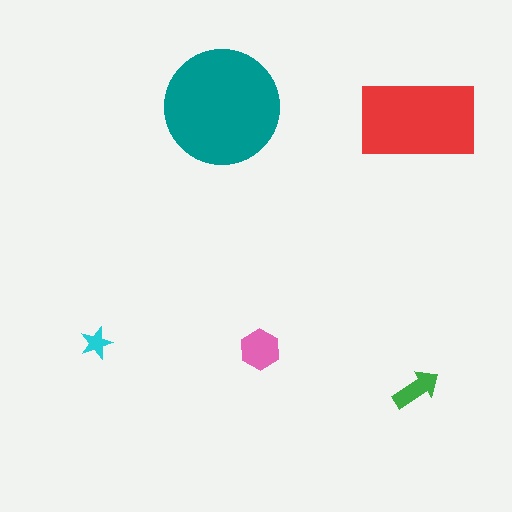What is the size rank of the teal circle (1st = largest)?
1st.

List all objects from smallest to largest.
The cyan star, the green arrow, the pink hexagon, the red rectangle, the teal circle.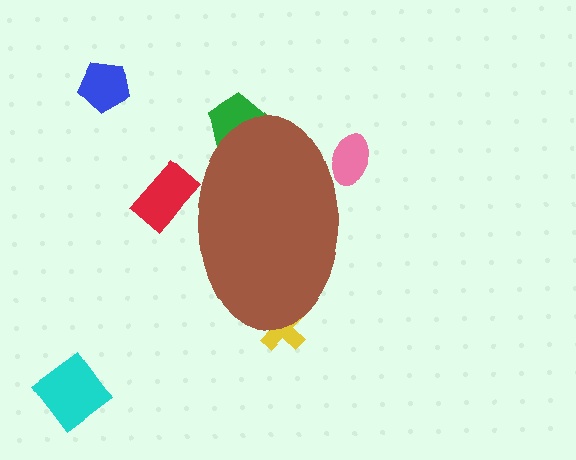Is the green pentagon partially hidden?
Yes, the green pentagon is partially hidden behind the brown ellipse.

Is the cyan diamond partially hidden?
No, the cyan diamond is fully visible.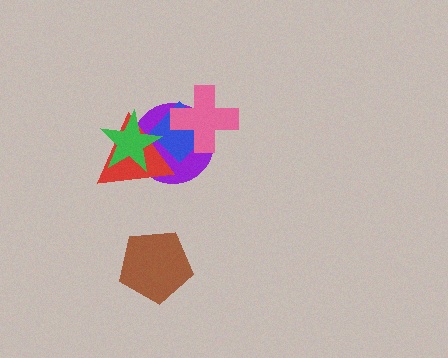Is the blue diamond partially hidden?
Yes, it is partially covered by another shape.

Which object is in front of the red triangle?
The green star is in front of the red triangle.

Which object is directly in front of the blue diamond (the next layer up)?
The pink cross is directly in front of the blue diamond.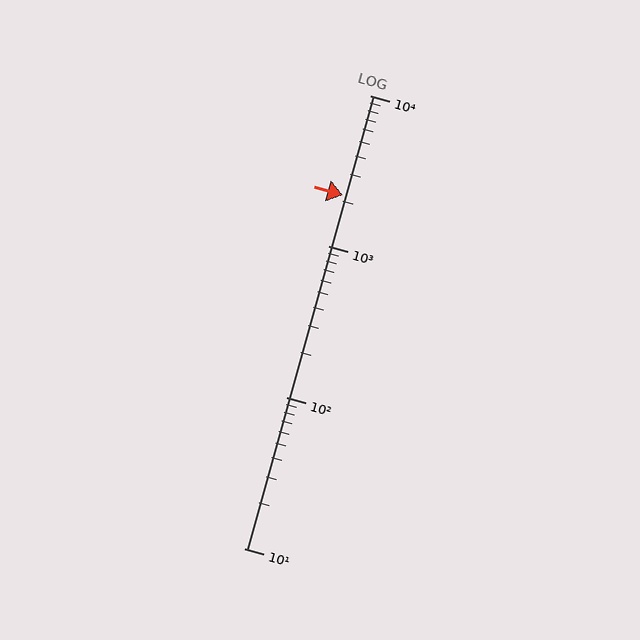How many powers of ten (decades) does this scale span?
The scale spans 3 decades, from 10 to 10000.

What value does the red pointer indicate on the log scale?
The pointer indicates approximately 2200.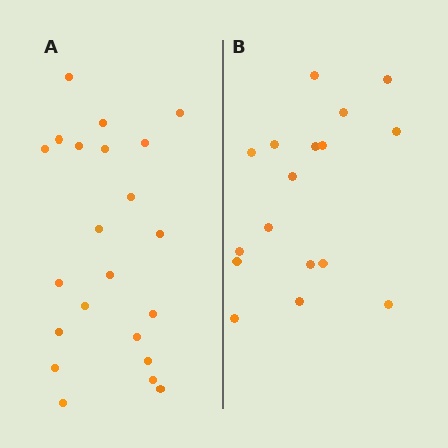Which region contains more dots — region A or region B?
Region A (the left region) has more dots.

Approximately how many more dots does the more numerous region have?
Region A has about 5 more dots than region B.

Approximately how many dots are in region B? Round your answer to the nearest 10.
About 20 dots. (The exact count is 17, which rounds to 20.)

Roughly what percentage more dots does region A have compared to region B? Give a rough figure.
About 30% more.